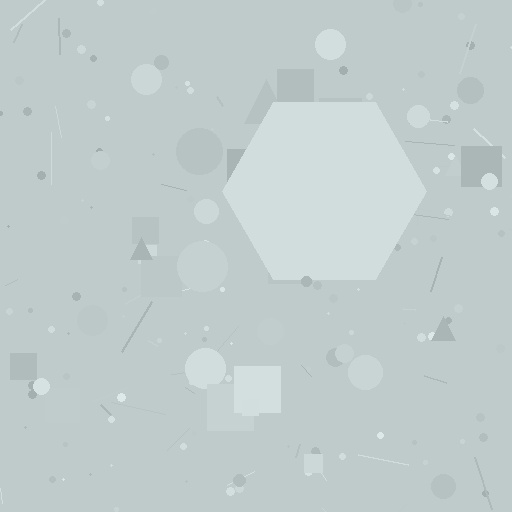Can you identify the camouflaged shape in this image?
The camouflaged shape is a hexagon.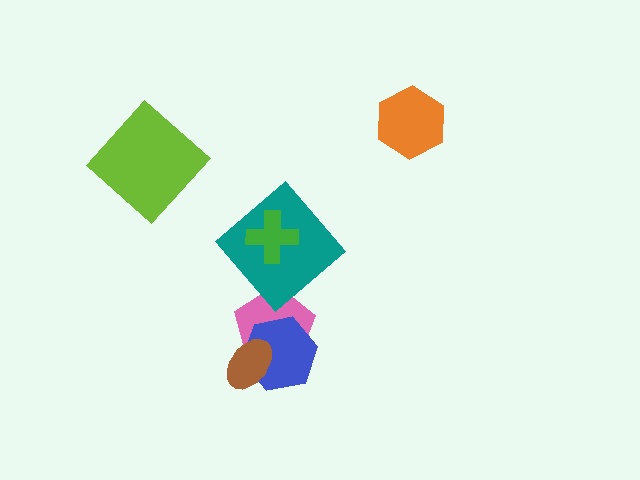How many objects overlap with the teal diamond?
1 object overlaps with the teal diamond.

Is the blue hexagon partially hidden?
Yes, it is partially covered by another shape.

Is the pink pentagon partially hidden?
Yes, it is partially covered by another shape.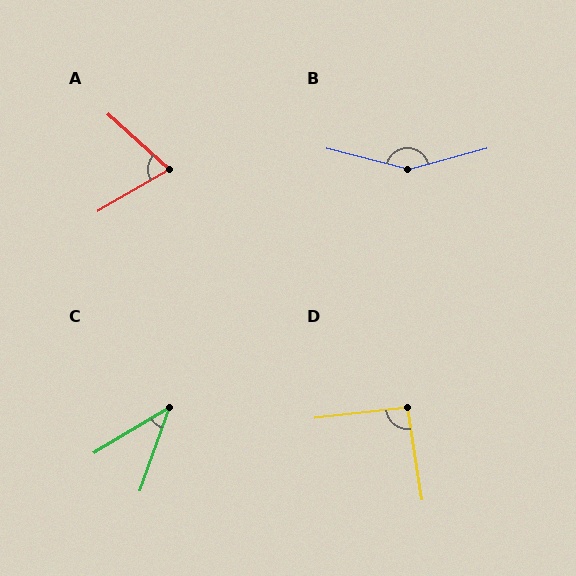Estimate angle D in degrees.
Approximately 93 degrees.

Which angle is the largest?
B, at approximately 150 degrees.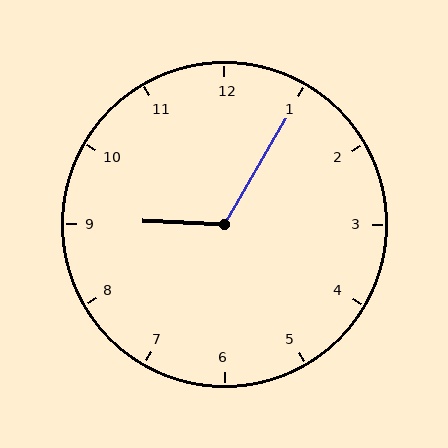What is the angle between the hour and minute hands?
Approximately 118 degrees.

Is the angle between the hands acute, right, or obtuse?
It is obtuse.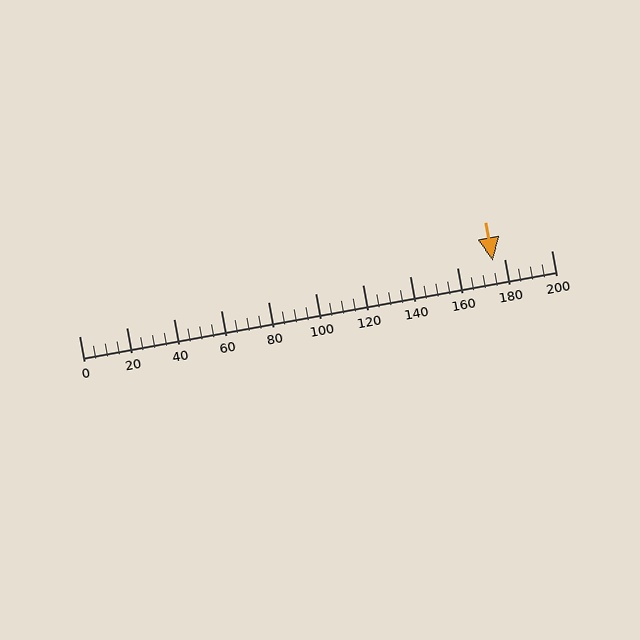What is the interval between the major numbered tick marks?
The major tick marks are spaced 20 units apart.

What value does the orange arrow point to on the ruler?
The orange arrow points to approximately 175.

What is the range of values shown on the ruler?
The ruler shows values from 0 to 200.